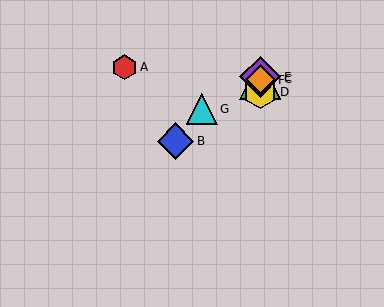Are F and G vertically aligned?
No, F is at x≈260 and G is at x≈202.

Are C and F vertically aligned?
Yes, both are at x≈260.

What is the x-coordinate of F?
Object F is at x≈260.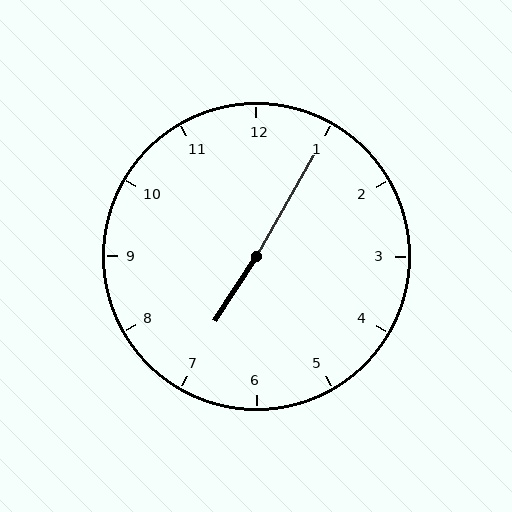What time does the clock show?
7:05.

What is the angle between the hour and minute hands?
Approximately 178 degrees.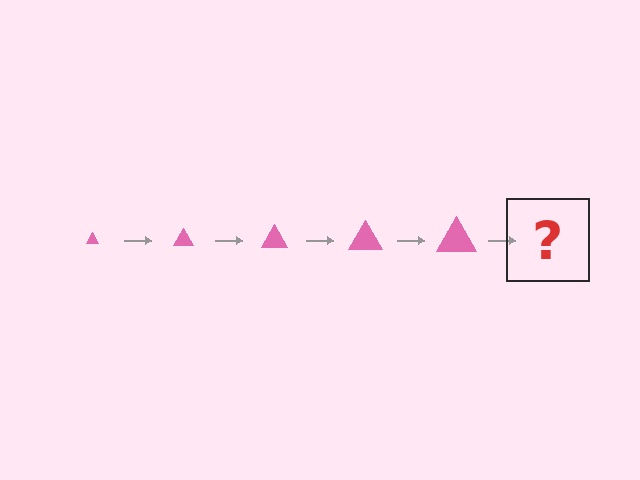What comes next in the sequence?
The next element should be a pink triangle, larger than the previous one.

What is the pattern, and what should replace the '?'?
The pattern is that the triangle gets progressively larger each step. The '?' should be a pink triangle, larger than the previous one.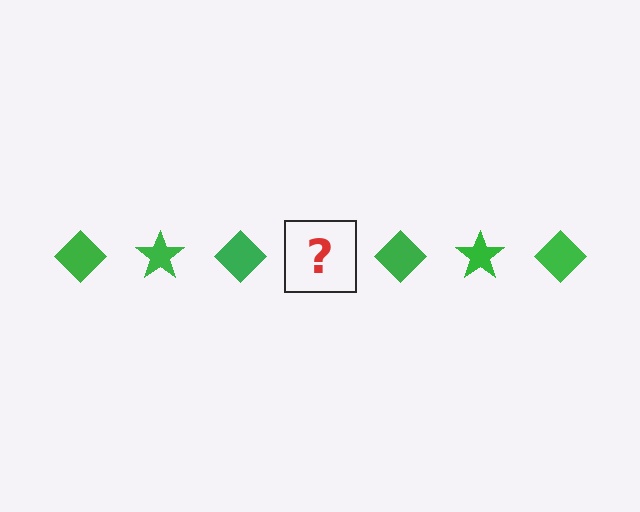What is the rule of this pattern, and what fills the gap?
The rule is that the pattern cycles through diamond, star shapes in green. The gap should be filled with a green star.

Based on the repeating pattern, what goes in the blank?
The blank should be a green star.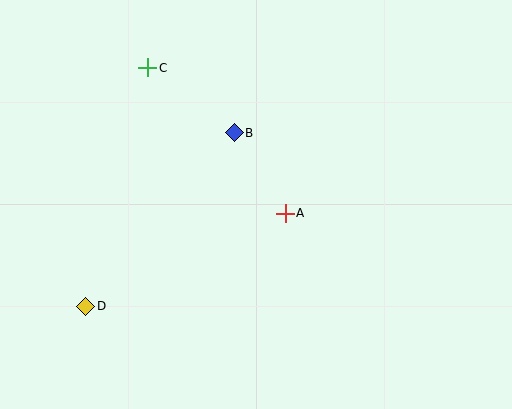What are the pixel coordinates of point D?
Point D is at (86, 306).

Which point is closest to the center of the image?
Point A at (285, 213) is closest to the center.